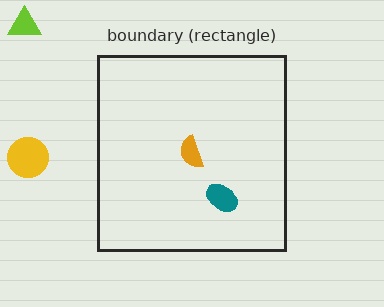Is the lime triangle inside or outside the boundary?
Outside.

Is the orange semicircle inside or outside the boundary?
Inside.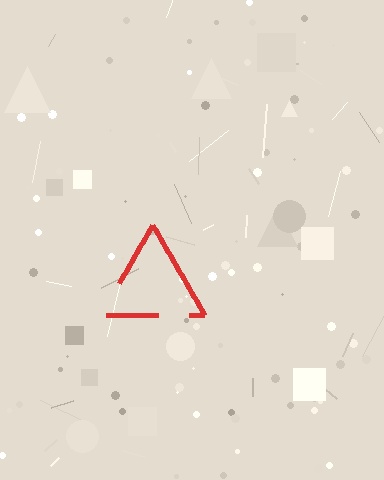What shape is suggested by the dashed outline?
The dashed outline suggests a triangle.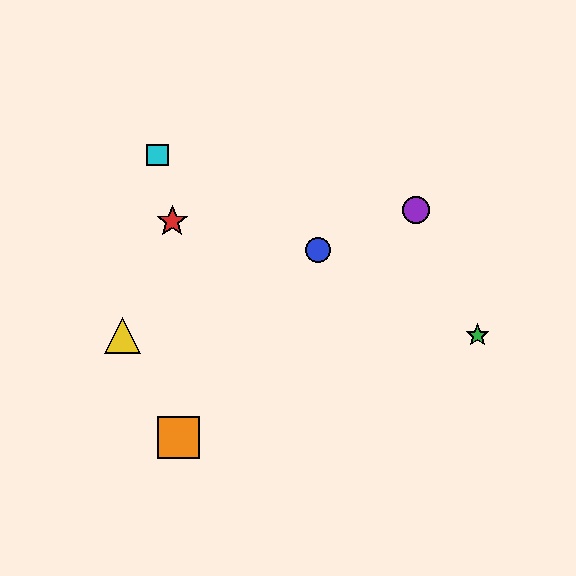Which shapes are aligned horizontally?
The green star, the yellow triangle are aligned horizontally.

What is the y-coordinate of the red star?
The red star is at y≈222.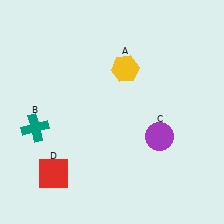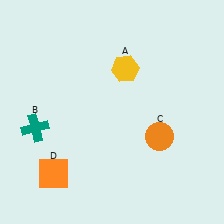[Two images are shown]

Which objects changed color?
C changed from purple to orange. D changed from red to orange.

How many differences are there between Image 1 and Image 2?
There are 2 differences between the two images.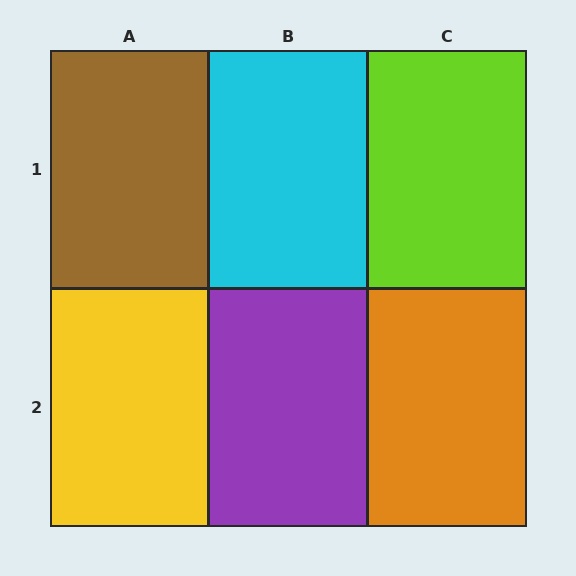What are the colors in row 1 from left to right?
Brown, cyan, lime.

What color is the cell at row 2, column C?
Orange.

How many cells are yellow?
1 cell is yellow.